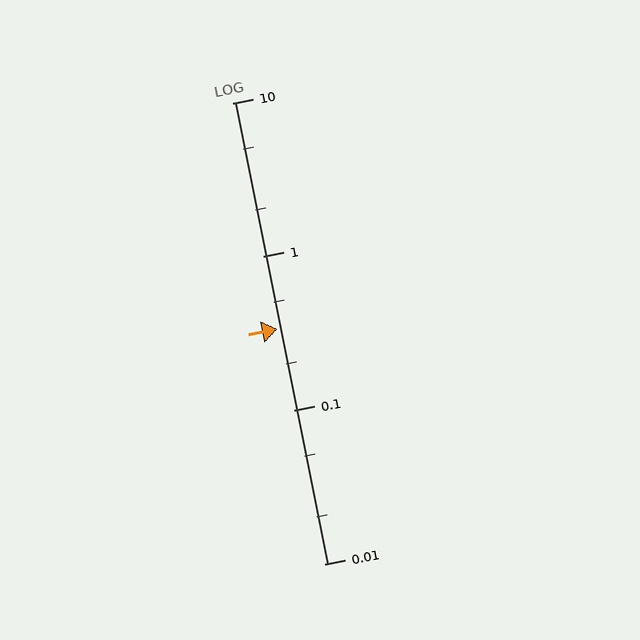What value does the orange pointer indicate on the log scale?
The pointer indicates approximately 0.34.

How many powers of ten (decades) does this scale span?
The scale spans 3 decades, from 0.01 to 10.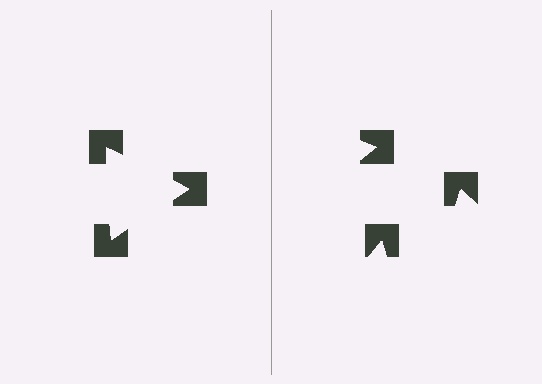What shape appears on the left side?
An illusory triangle.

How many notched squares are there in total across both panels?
6 — 3 on each side.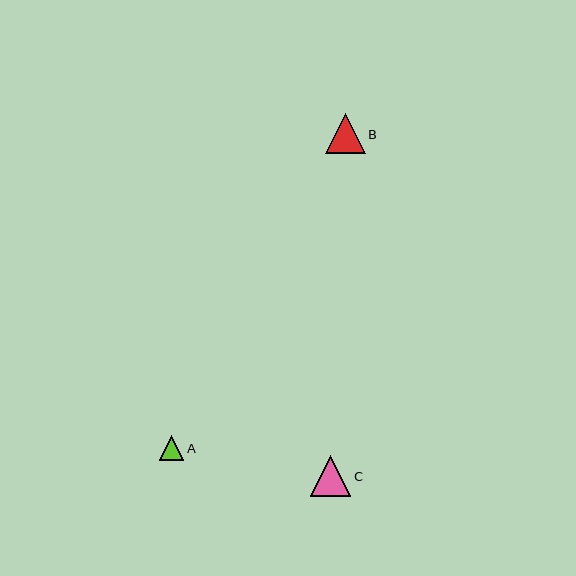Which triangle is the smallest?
Triangle A is the smallest with a size of approximately 25 pixels.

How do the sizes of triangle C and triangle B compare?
Triangle C and triangle B are approximately the same size.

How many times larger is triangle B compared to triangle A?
Triangle B is approximately 1.6 times the size of triangle A.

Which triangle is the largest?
Triangle C is the largest with a size of approximately 41 pixels.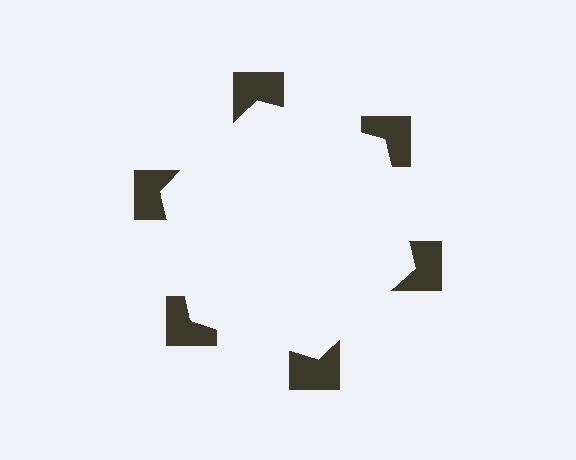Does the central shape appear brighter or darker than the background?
It typically appears slightly brighter than the background, even though no actual brightness change is drawn.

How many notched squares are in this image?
There are 6 — one at each vertex of the illusory hexagon.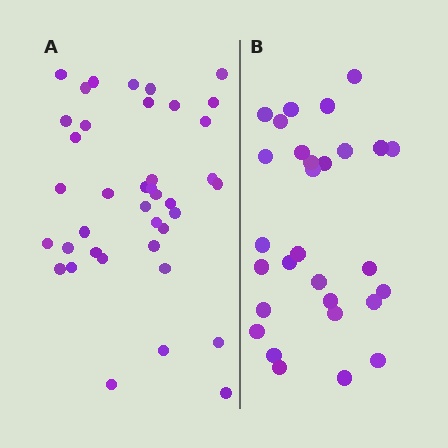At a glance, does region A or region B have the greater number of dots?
Region A (the left region) has more dots.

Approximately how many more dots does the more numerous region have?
Region A has roughly 10 or so more dots than region B.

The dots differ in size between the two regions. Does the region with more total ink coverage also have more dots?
No. Region B has more total ink coverage because its dots are larger, but region A actually contains more individual dots. Total area can be misleading — the number of items is what matters here.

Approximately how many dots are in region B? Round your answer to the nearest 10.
About 30 dots. (The exact count is 29, which rounds to 30.)